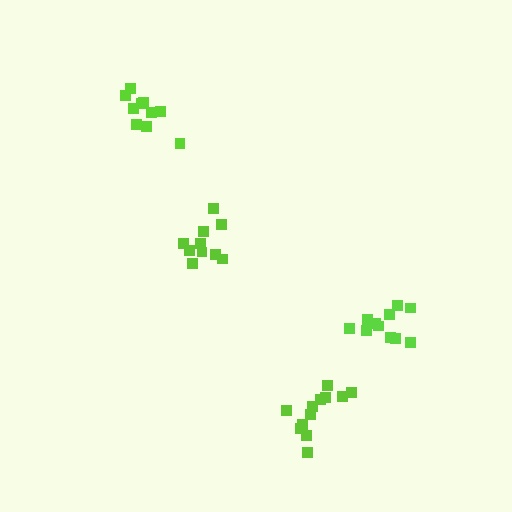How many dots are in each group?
Group 1: 13 dots, Group 2: 11 dots, Group 3: 10 dots, Group 4: 10 dots (44 total).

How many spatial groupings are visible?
There are 4 spatial groupings.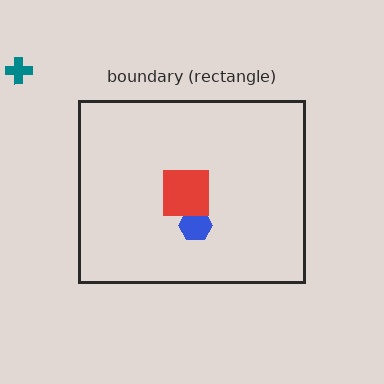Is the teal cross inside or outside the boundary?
Outside.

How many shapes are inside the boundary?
2 inside, 1 outside.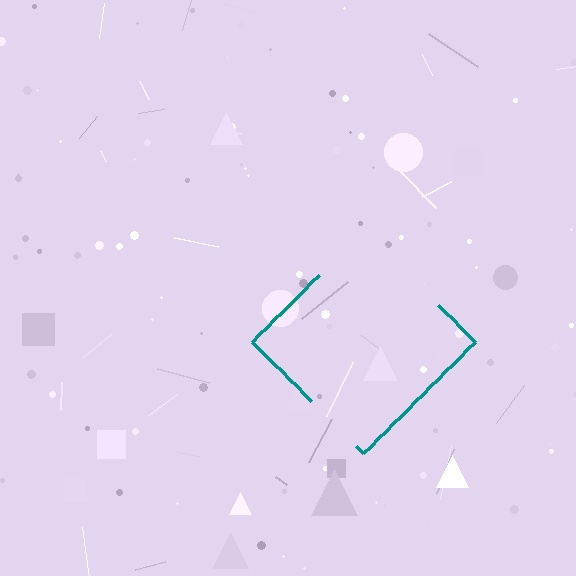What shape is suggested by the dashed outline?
The dashed outline suggests a diamond.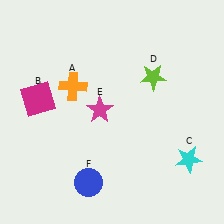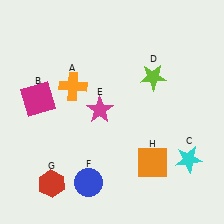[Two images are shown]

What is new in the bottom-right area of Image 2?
An orange square (H) was added in the bottom-right area of Image 2.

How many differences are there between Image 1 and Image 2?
There are 2 differences between the two images.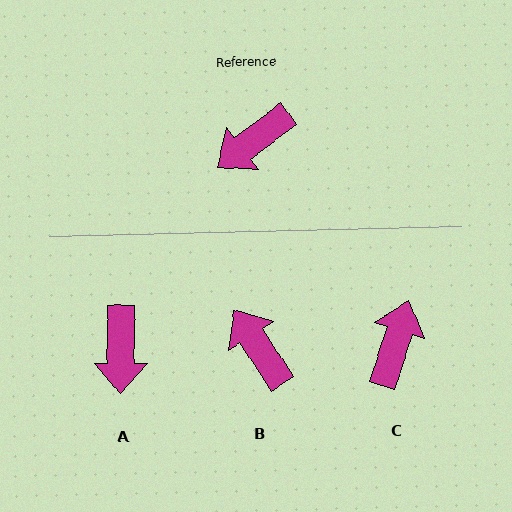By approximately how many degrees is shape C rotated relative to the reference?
Approximately 145 degrees clockwise.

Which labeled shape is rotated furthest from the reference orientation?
C, about 145 degrees away.